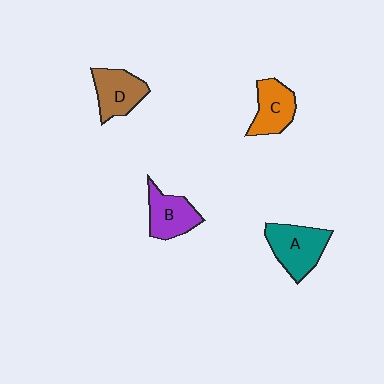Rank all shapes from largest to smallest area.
From largest to smallest: A (teal), D (brown), B (purple), C (orange).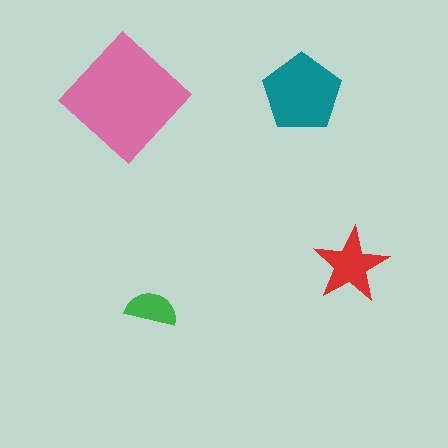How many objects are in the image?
There are 4 objects in the image.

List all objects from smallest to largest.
The green semicircle, the red star, the teal pentagon, the pink diamond.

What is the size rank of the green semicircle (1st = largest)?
4th.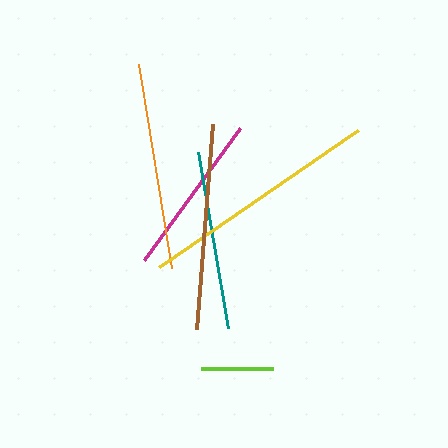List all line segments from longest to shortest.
From longest to shortest: yellow, orange, brown, teal, magenta, lime.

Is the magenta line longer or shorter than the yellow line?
The yellow line is longer than the magenta line.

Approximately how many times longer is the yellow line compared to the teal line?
The yellow line is approximately 1.4 times the length of the teal line.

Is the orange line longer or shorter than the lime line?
The orange line is longer than the lime line.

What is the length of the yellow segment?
The yellow segment is approximately 241 pixels long.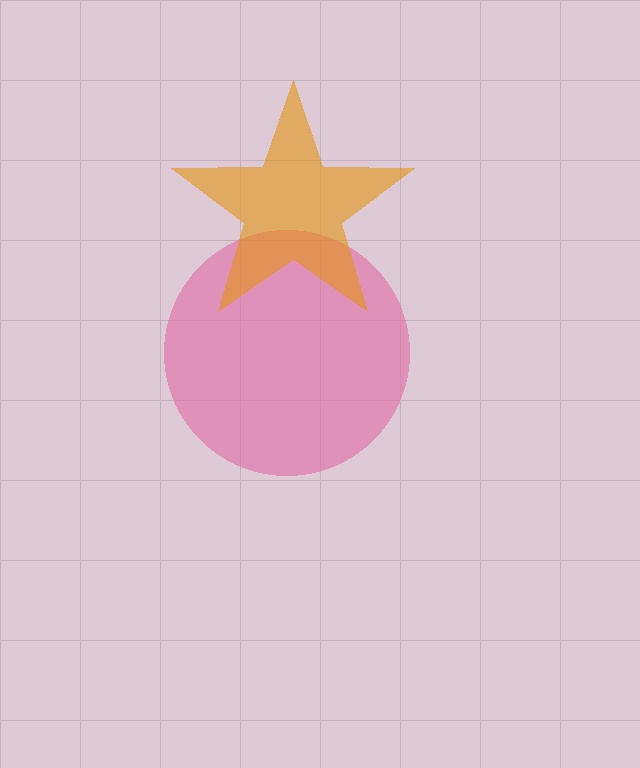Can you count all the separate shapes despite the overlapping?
Yes, there are 2 separate shapes.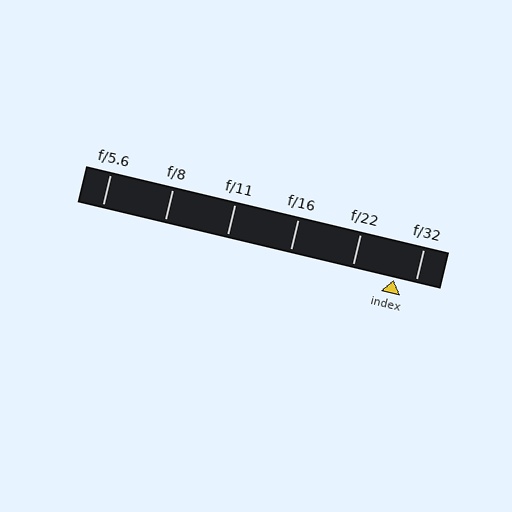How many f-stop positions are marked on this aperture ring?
There are 6 f-stop positions marked.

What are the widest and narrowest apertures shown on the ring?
The widest aperture shown is f/5.6 and the narrowest is f/32.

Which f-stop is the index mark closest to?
The index mark is closest to f/32.